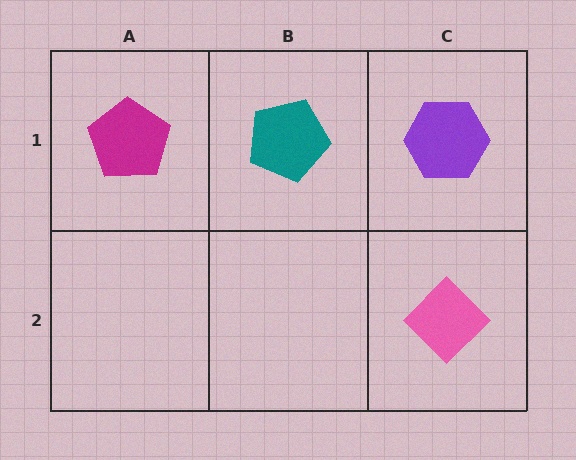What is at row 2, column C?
A pink diamond.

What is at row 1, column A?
A magenta pentagon.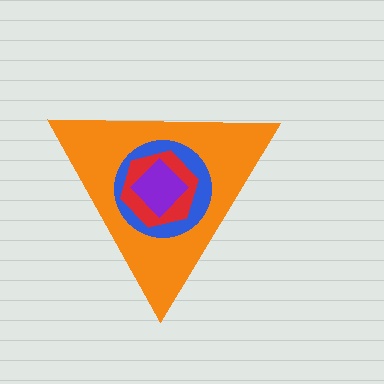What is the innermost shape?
The purple diamond.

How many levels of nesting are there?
4.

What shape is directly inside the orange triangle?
The blue circle.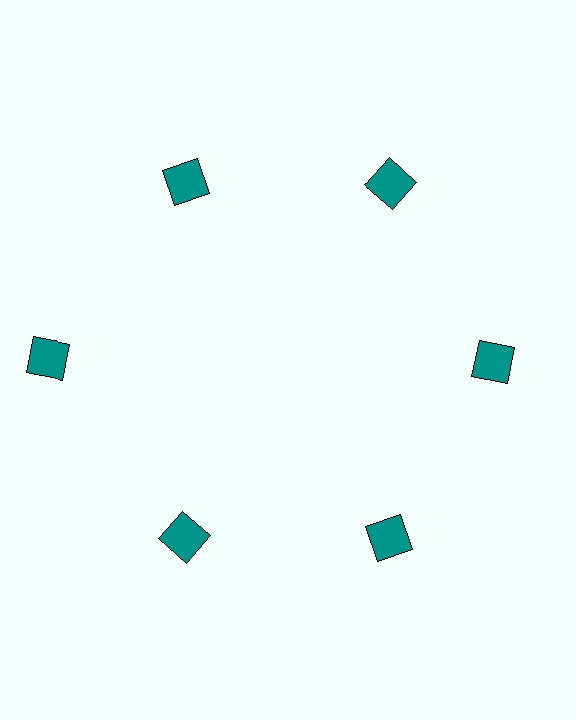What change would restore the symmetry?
The symmetry would be restored by moving it inward, back onto the ring so that all 6 squares sit at equal angles and equal distance from the center.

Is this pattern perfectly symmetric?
No. The 6 teal squares are arranged in a ring, but one element near the 9 o'clock position is pushed outward from the center, breaking the 6-fold rotational symmetry.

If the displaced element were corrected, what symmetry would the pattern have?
It would have 6-fold rotational symmetry — the pattern would map onto itself every 60 degrees.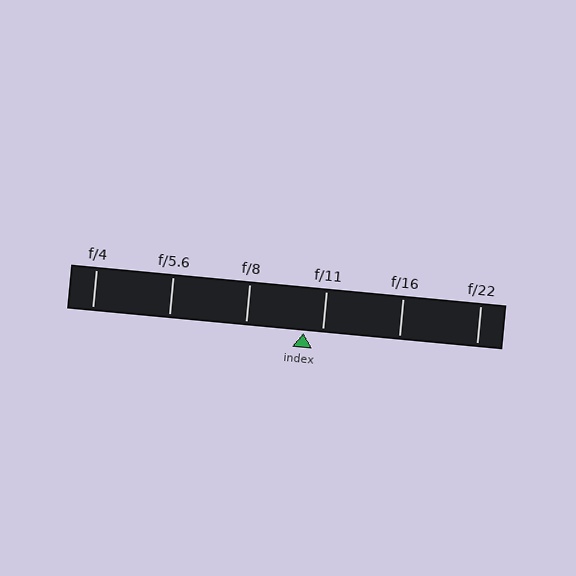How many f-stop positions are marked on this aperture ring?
There are 6 f-stop positions marked.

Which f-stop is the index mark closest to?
The index mark is closest to f/11.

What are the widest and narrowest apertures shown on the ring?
The widest aperture shown is f/4 and the narrowest is f/22.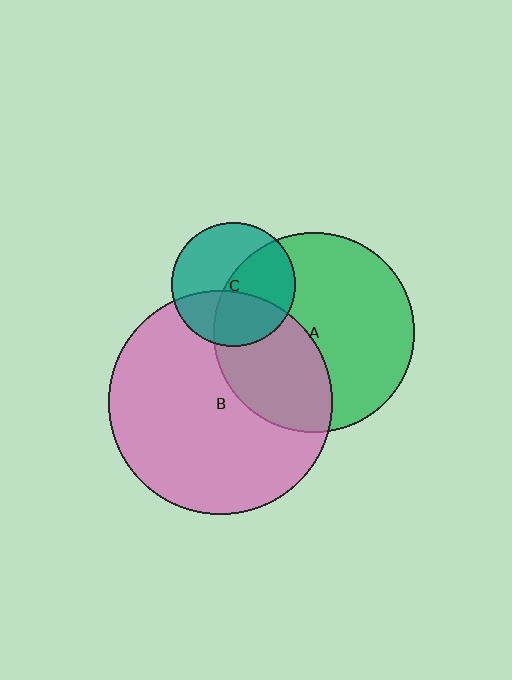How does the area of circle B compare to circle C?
Approximately 3.2 times.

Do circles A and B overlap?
Yes.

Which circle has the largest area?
Circle B (pink).